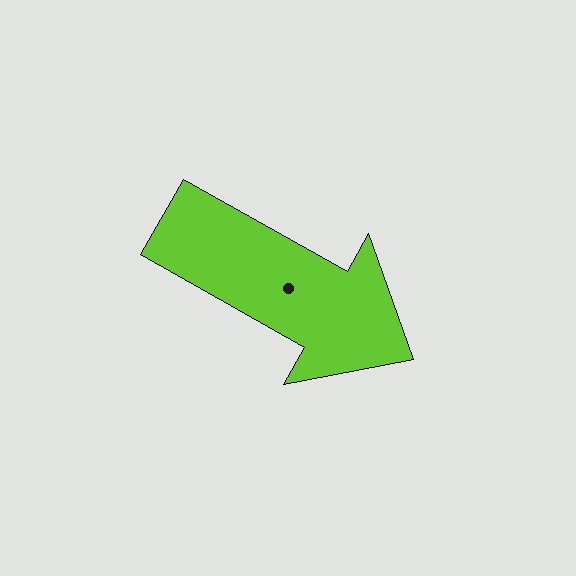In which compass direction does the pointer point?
Southeast.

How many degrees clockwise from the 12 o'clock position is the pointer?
Approximately 119 degrees.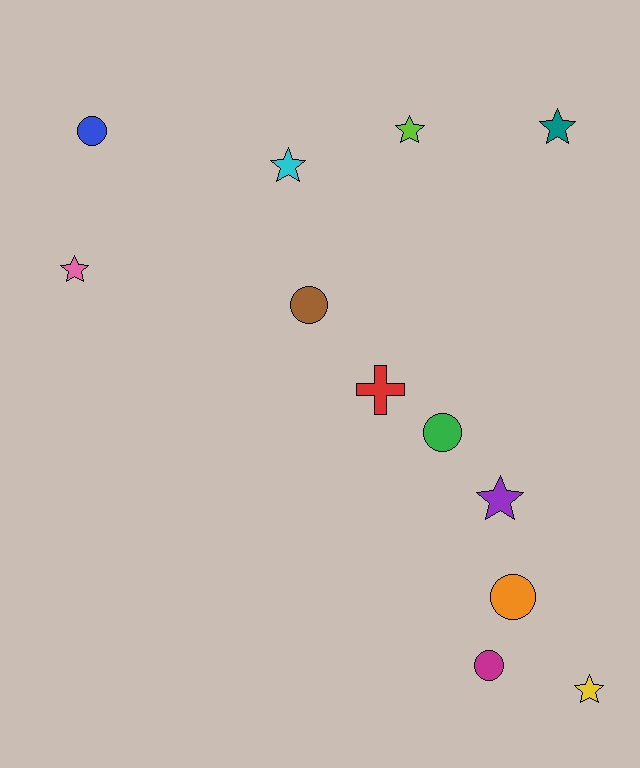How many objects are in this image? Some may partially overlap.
There are 12 objects.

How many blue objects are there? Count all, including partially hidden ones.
There is 1 blue object.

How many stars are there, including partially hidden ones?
There are 6 stars.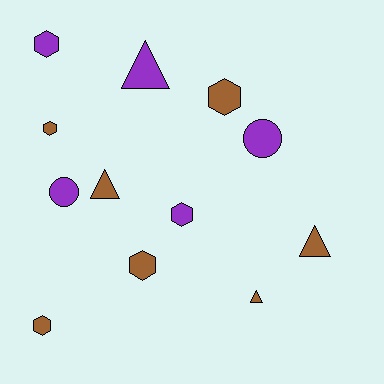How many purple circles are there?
There are 2 purple circles.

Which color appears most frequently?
Brown, with 7 objects.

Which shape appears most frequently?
Hexagon, with 6 objects.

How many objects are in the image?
There are 12 objects.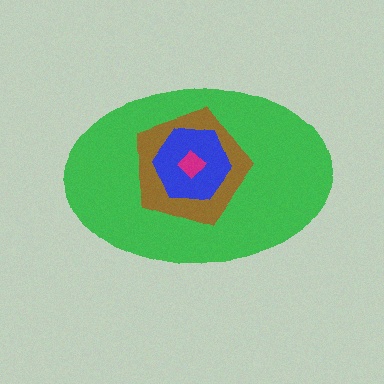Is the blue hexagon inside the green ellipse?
Yes.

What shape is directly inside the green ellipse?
The brown pentagon.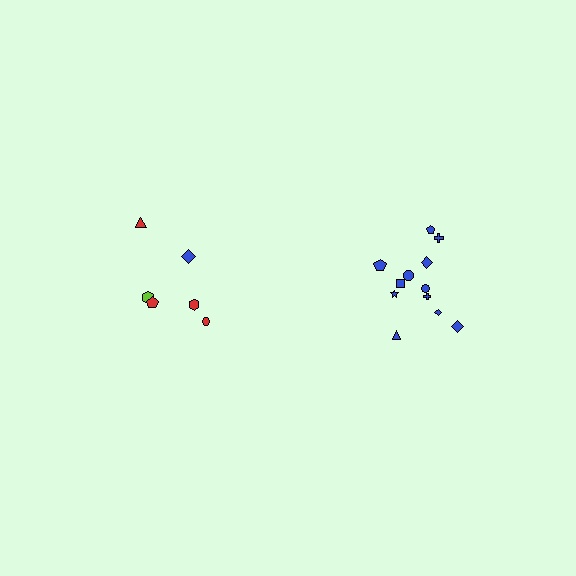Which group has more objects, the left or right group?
The right group.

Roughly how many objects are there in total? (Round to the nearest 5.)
Roughly 20 objects in total.